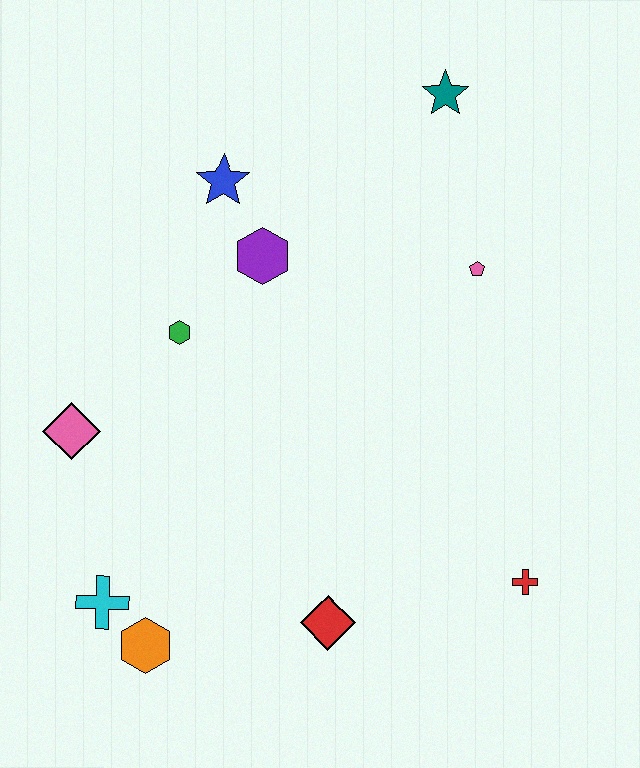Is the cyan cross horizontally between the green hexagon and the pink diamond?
Yes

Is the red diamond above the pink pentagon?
No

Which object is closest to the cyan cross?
The orange hexagon is closest to the cyan cross.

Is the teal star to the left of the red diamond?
No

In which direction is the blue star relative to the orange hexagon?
The blue star is above the orange hexagon.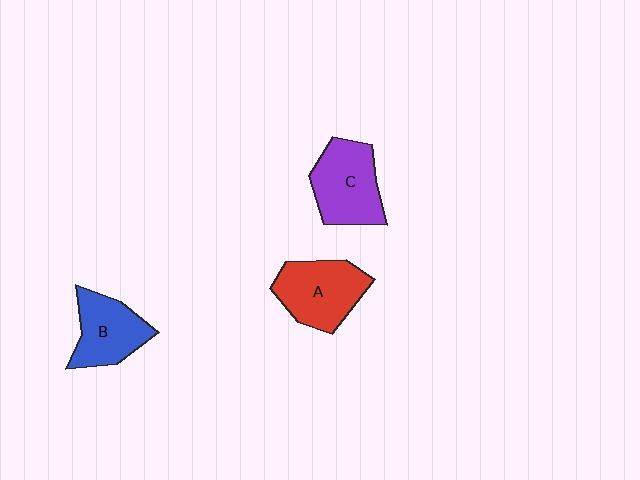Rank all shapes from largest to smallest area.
From largest to smallest: A (red), C (purple), B (blue).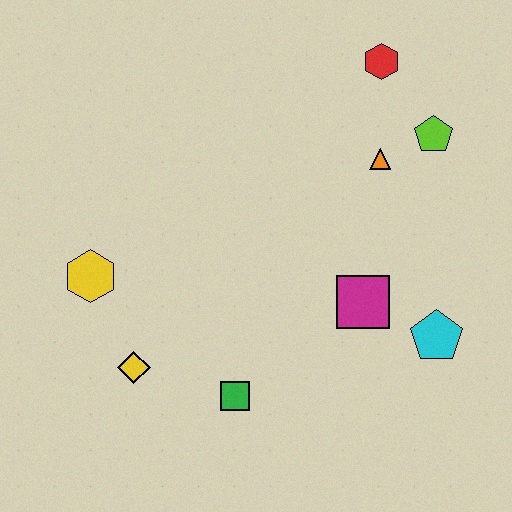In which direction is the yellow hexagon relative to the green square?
The yellow hexagon is to the left of the green square.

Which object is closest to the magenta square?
The cyan pentagon is closest to the magenta square.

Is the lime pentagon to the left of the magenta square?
No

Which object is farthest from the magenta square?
The yellow hexagon is farthest from the magenta square.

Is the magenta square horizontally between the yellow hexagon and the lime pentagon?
Yes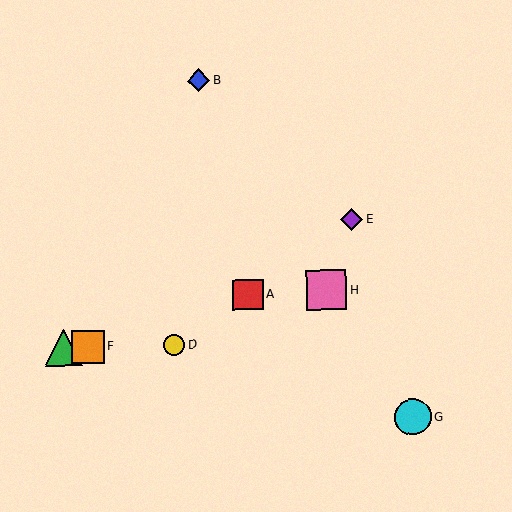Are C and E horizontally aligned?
No, C is at y≈347 and E is at y≈219.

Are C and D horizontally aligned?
Yes, both are at y≈347.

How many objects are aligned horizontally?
3 objects (C, D, F) are aligned horizontally.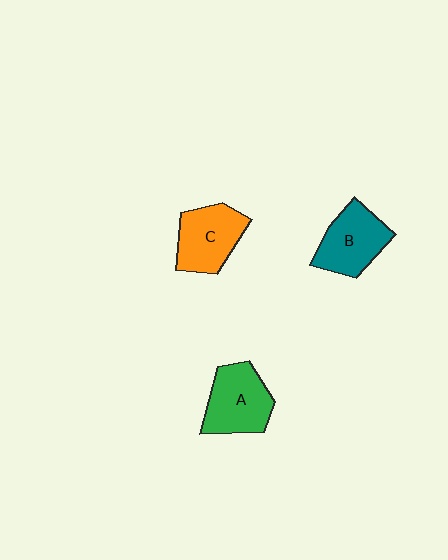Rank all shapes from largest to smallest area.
From largest to smallest: A (green), C (orange), B (teal).